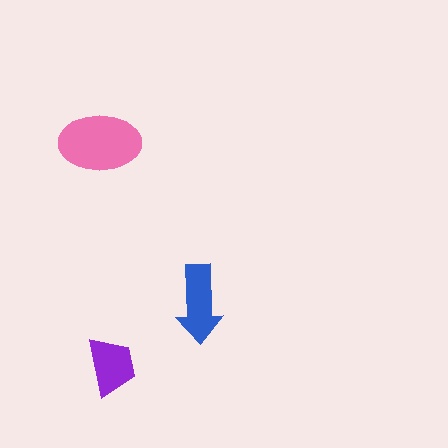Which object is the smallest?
The purple trapezoid.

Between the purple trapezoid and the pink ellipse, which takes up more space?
The pink ellipse.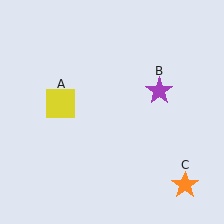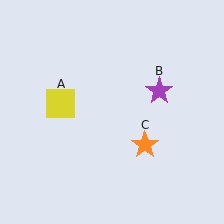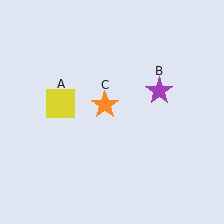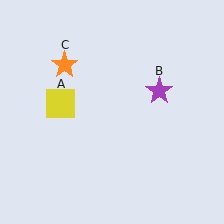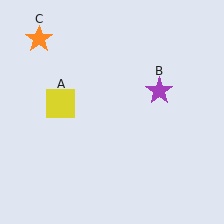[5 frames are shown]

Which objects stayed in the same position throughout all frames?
Yellow square (object A) and purple star (object B) remained stationary.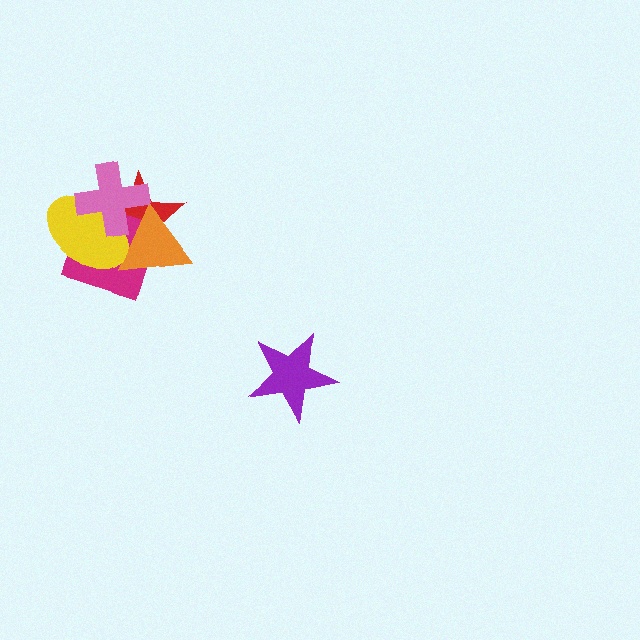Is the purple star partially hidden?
No, no other shape covers it.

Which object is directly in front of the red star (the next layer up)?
The magenta square is directly in front of the red star.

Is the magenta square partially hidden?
Yes, it is partially covered by another shape.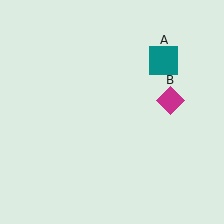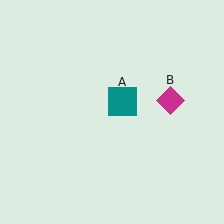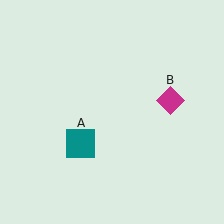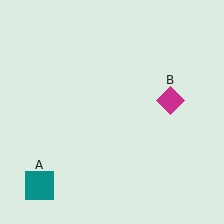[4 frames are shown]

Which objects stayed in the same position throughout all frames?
Magenta diamond (object B) remained stationary.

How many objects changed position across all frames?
1 object changed position: teal square (object A).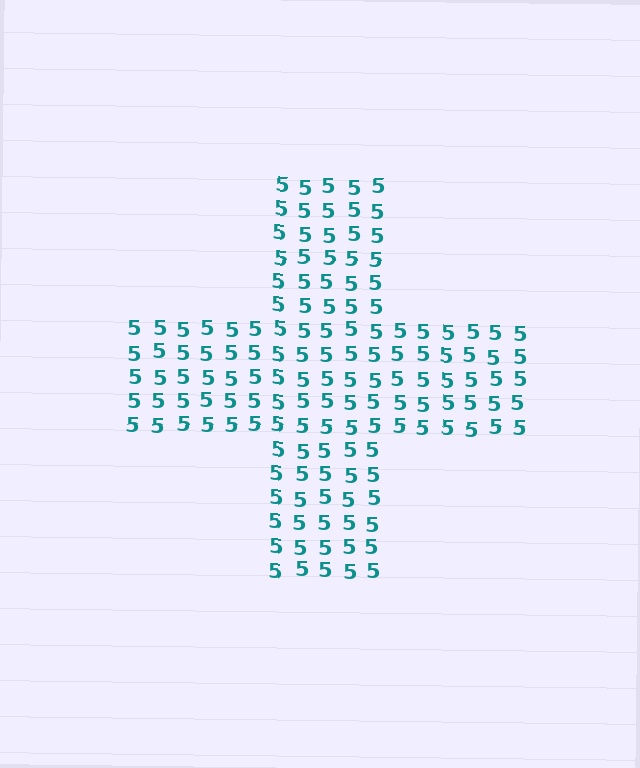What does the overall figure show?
The overall figure shows a cross.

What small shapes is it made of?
It is made of small digit 5's.